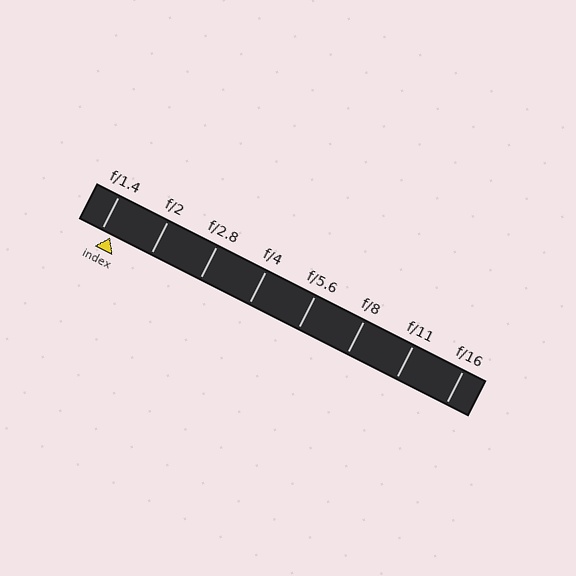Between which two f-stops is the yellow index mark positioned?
The index mark is between f/1.4 and f/2.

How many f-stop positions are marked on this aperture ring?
There are 8 f-stop positions marked.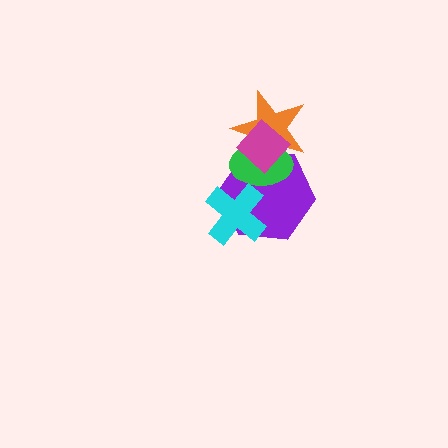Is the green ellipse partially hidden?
Yes, it is partially covered by another shape.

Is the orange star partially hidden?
Yes, it is partially covered by another shape.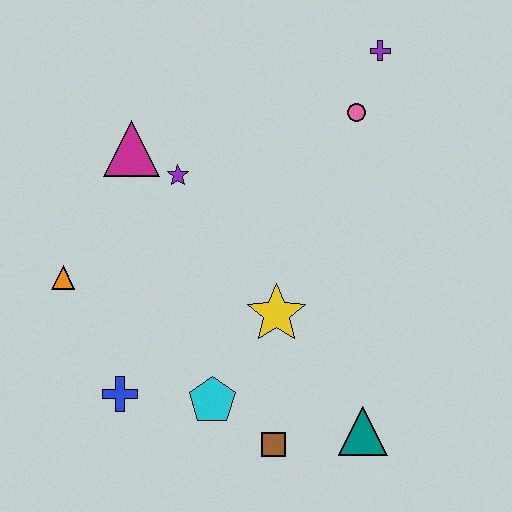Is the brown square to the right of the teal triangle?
No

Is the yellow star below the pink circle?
Yes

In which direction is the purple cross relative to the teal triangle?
The purple cross is above the teal triangle.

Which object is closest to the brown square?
The cyan pentagon is closest to the brown square.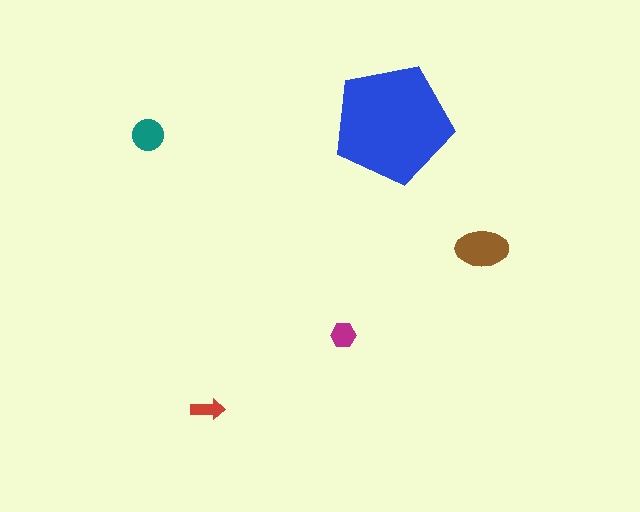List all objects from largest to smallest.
The blue pentagon, the brown ellipse, the teal circle, the magenta hexagon, the red arrow.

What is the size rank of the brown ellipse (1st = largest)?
2nd.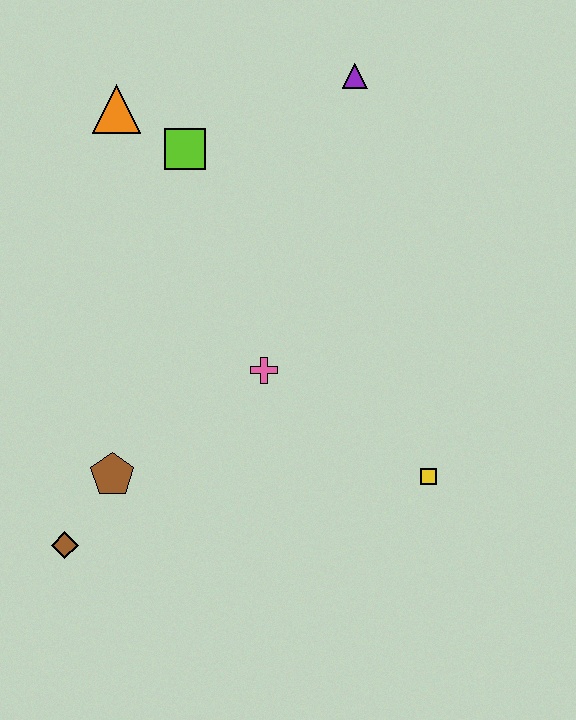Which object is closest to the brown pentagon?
The brown diamond is closest to the brown pentagon.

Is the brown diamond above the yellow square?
No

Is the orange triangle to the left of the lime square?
Yes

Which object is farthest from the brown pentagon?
The purple triangle is farthest from the brown pentagon.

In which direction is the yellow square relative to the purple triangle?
The yellow square is below the purple triangle.